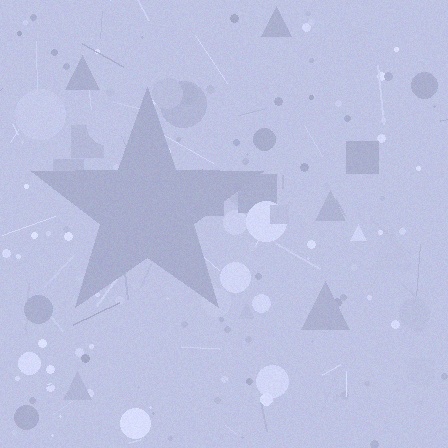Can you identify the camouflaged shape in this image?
The camouflaged shape is a star.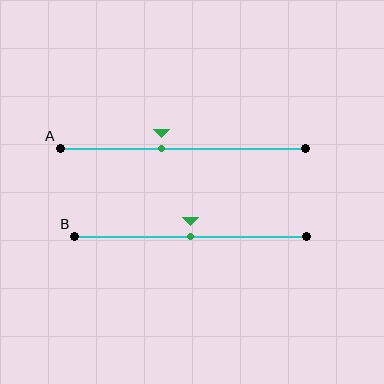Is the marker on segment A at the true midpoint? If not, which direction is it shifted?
No, the marker on segment A is shifted to the left by about 9% of the segment length.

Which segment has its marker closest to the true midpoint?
Segment B has its marker closest to the true midpoint.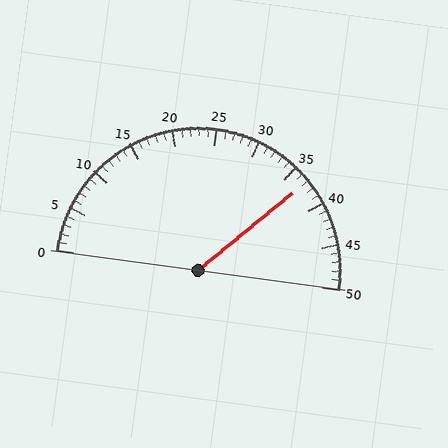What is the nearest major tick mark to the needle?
The nearest major tick mark is 35.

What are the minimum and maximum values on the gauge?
The gauge ranges from 0 to 50.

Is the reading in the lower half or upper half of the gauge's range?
The reading is in the upper half of the range (0 to 50).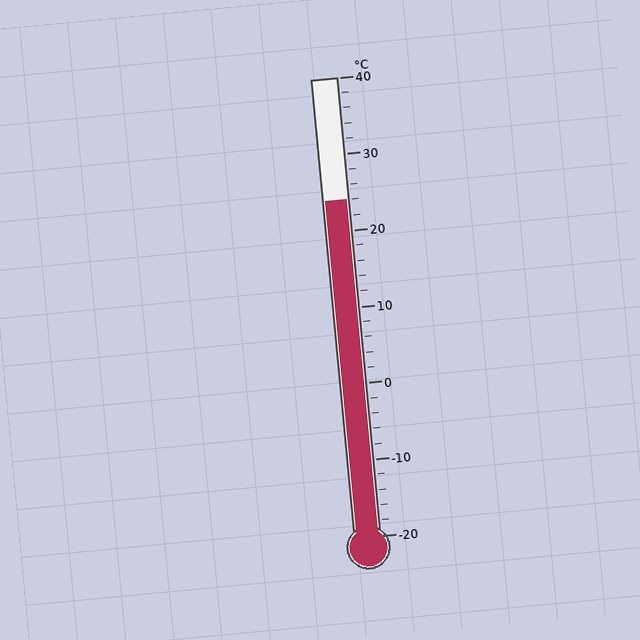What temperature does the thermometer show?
The thermometer shows approximately 24°C.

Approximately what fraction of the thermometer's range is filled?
The thermometer is filled to approximately 75% of its range.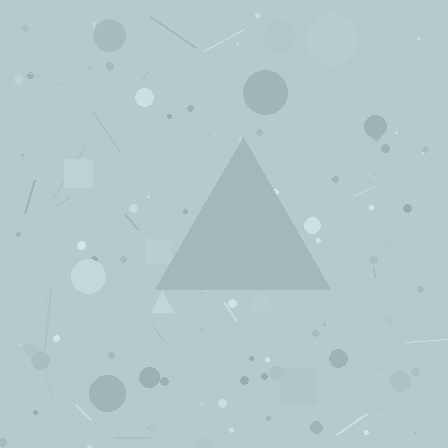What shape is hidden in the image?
A triangle is hidden in the image.